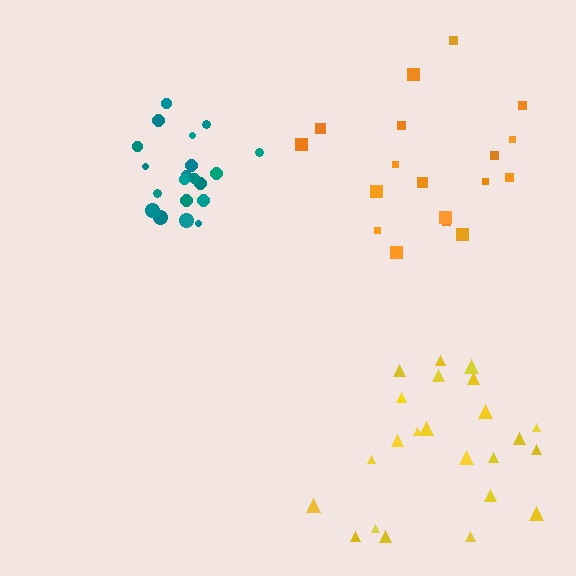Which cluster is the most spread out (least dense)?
Orange.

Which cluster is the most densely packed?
Teal.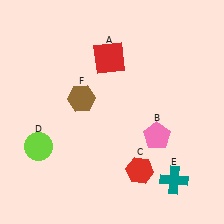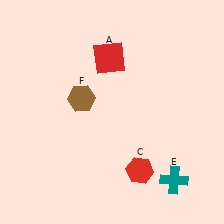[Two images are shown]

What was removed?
The pink pentagon (B), the lime circle (D) were removed in Image 2.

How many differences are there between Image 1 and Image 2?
There are 2 differences between the two images.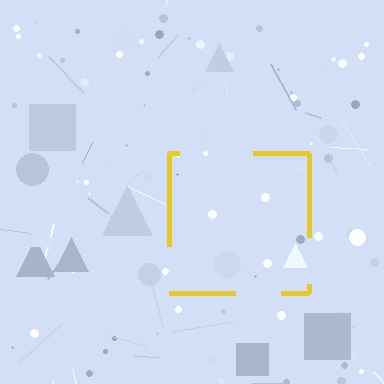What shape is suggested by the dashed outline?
The dashed outline suggests a square.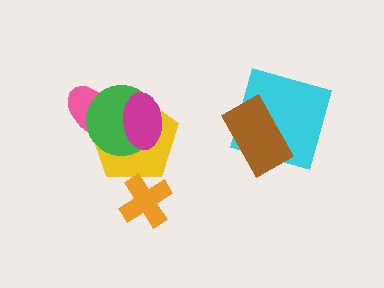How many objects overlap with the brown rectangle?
1 object overlaps with the brown rectangle.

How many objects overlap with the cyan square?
1 object overlaps with the cyan square.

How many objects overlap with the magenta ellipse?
2 objects overlap with the magenta ellipse.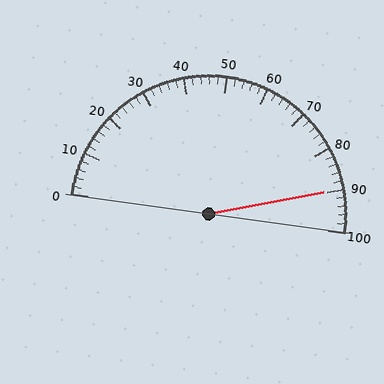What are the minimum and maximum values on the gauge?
The gauge ranges from 0 to 100.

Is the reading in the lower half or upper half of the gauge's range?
The reading is in the upper half of the range (0 to 100).